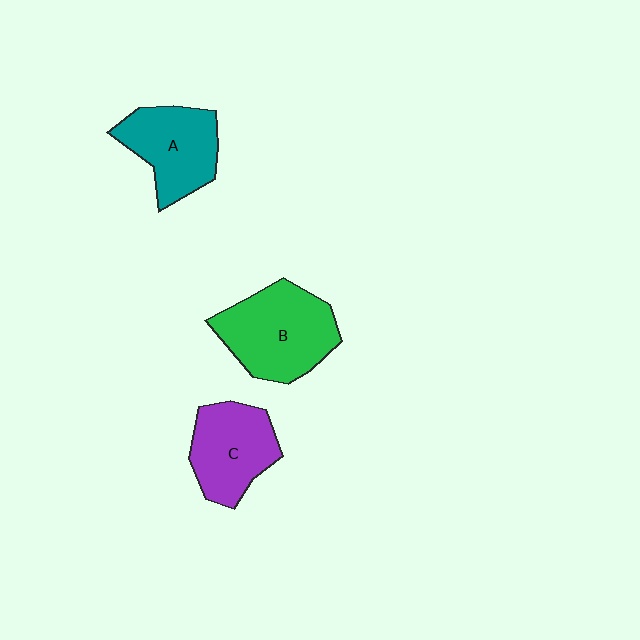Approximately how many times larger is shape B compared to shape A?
Approximately 1.3 times.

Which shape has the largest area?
Shape B (green).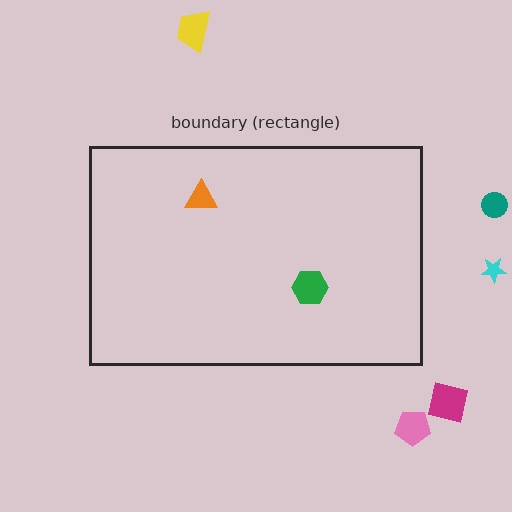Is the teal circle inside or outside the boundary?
Outside.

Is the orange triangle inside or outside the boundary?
Inside.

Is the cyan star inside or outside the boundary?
Outside.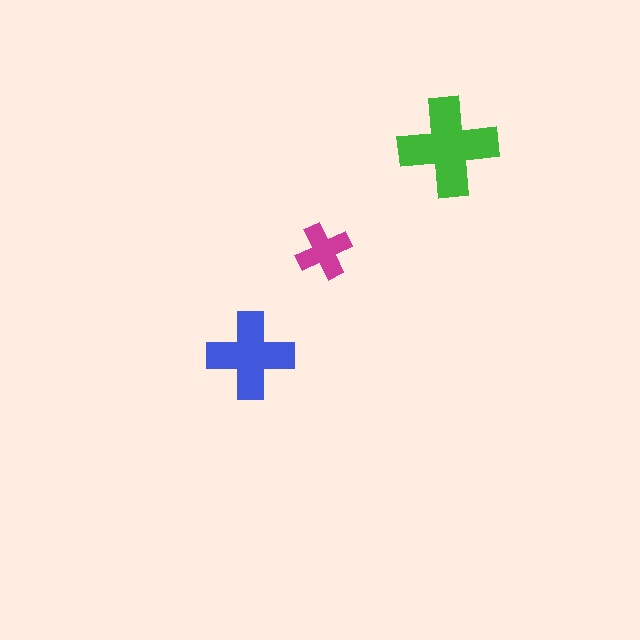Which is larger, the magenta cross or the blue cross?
The blue one.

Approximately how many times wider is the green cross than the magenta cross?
About 2 times wider.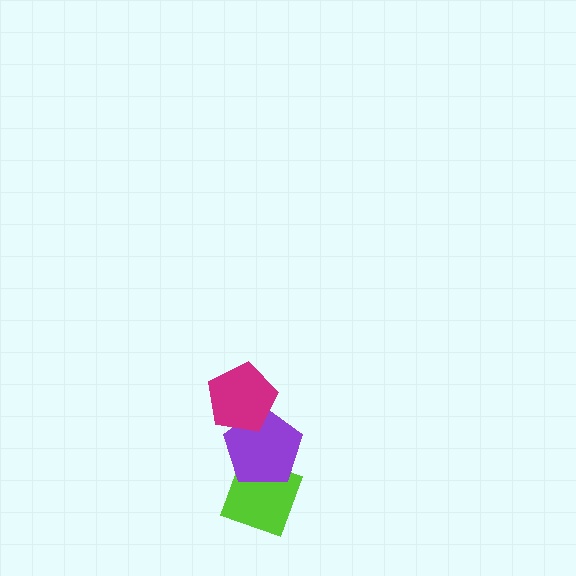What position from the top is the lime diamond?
The lime diamond is 3rd from the top.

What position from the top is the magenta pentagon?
The magenta pentagon is 1st from the top.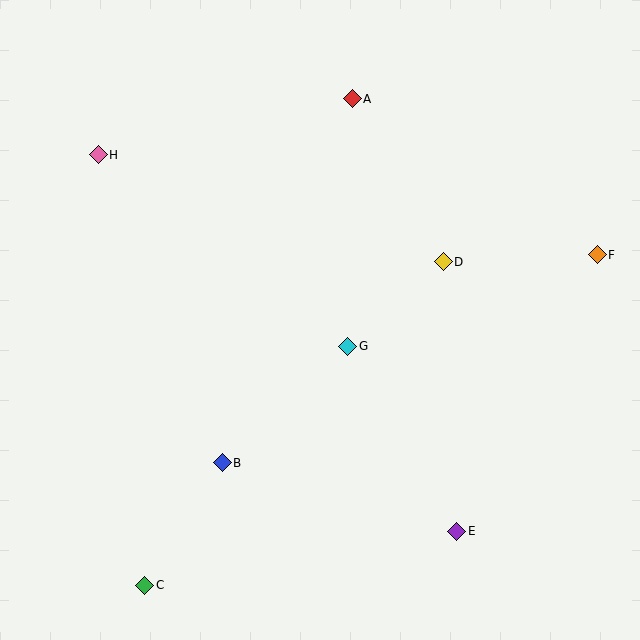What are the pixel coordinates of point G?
Point G is at (348, 346).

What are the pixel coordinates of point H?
Point H is at (98, 155).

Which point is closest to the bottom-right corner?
Point E is closest to the bottom-right corner.